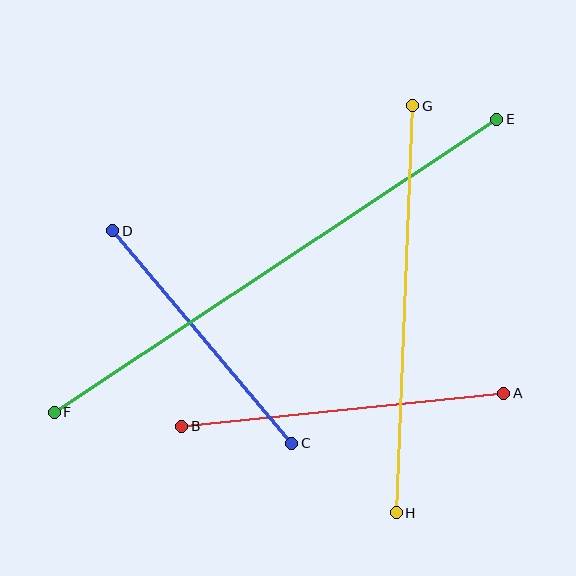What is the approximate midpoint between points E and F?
The midpoint is at approximately (276, 266) pixels.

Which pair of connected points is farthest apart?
Points E and F are farthest apart.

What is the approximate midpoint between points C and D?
The midpoint is at approximately (202, 337) pixels.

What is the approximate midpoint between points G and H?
The midpoint is at approximately (405, 309) pixels.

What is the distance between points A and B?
The distance is approximately 324 pixels.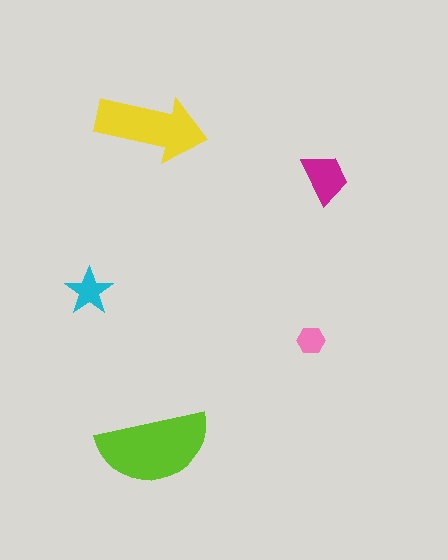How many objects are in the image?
There are 5 objects in the image.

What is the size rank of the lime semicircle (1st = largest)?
1st.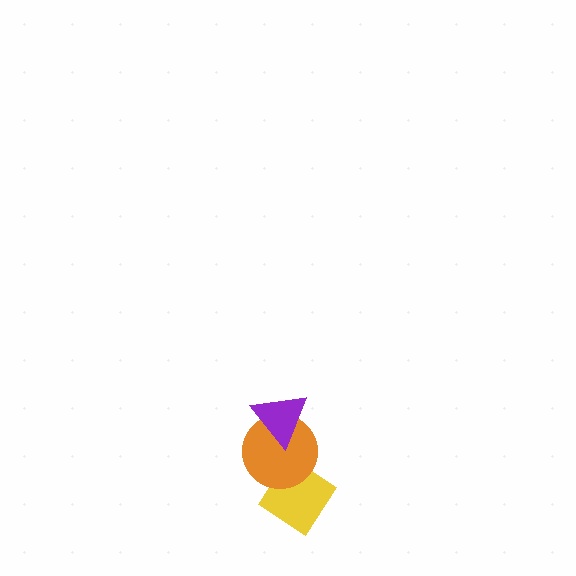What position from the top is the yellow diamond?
The yellow diamond is 3rd from the top.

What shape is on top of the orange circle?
The purple triangle is on top of the orange circle.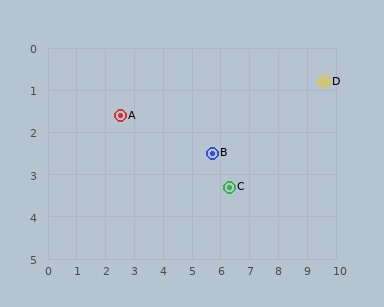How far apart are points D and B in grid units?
Points D and B are about 4.3 grid units apart.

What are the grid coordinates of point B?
Point B is at approximately (5.7, 2.5).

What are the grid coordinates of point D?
Point D is at approximately (9.6, 0.8).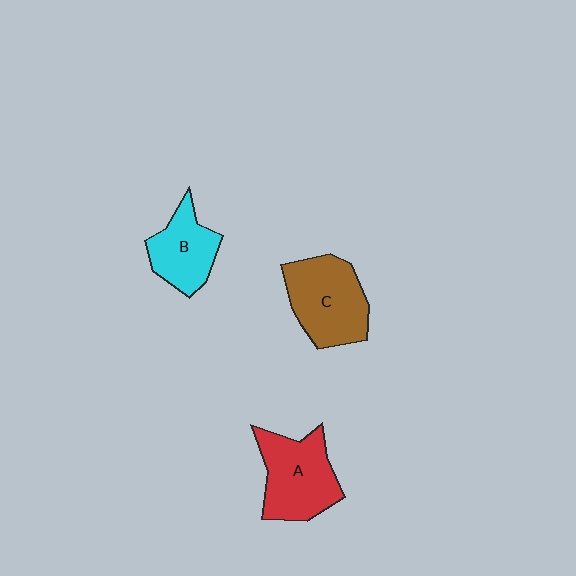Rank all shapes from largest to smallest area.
From largest to smallest: C (brown), A (red), B (cyan).